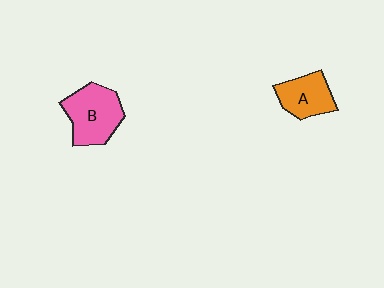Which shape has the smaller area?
Shape A (orange).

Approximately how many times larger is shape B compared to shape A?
Approximately 1.4 times.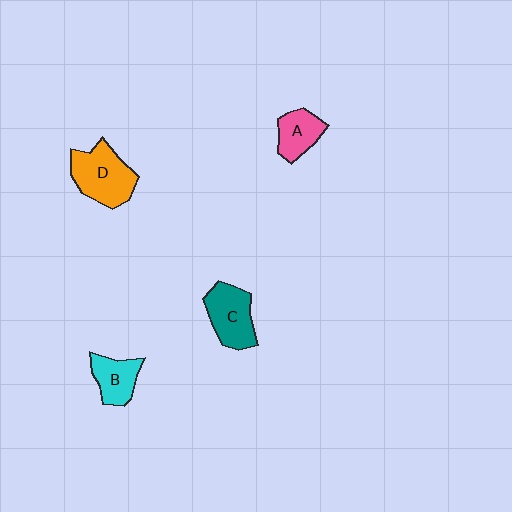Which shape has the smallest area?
Shape A (pink).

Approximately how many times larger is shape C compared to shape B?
Approximately 1.3 times.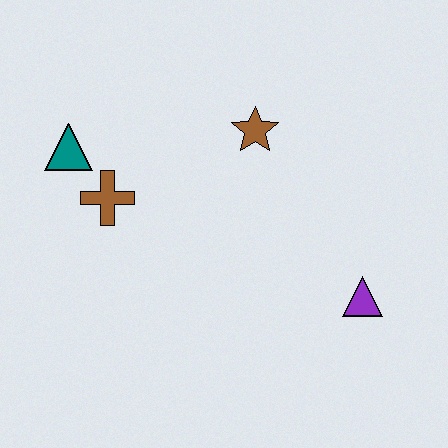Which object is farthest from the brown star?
The purple triangle is farthest from the brown star.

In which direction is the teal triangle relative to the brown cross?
The teal triangle is above the brown cross.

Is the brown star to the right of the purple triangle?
No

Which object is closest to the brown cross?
The teal triangle is closest to the brown cross.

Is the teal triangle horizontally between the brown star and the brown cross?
No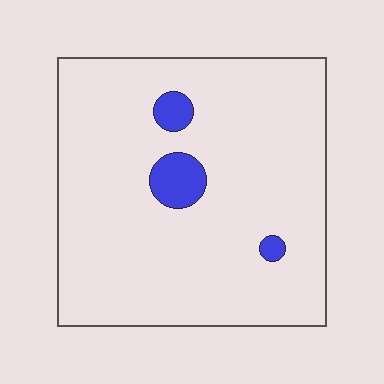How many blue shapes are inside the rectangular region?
3.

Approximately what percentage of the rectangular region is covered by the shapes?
Approximately 5%.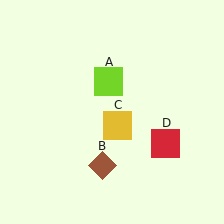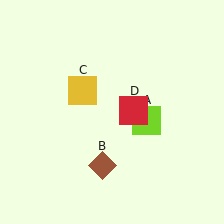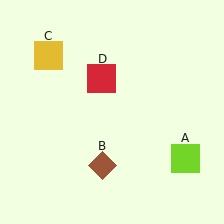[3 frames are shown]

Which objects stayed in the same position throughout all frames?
Brown diamond (object B) remained stationary.